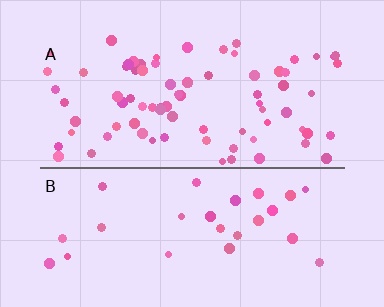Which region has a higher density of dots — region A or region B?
A (the top).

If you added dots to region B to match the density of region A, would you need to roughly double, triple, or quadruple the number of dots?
Approximately triple.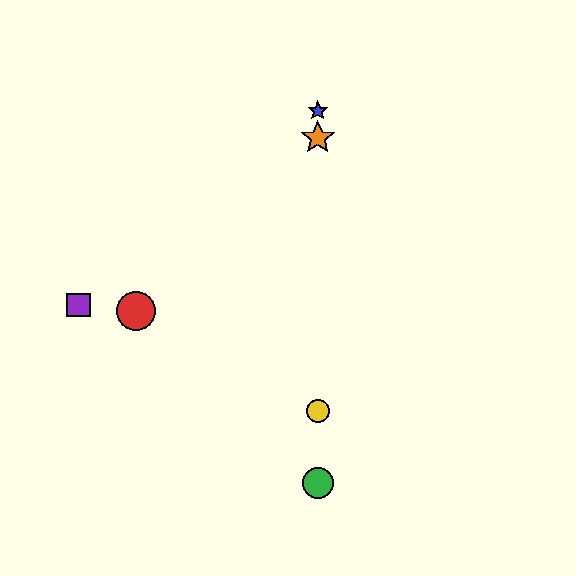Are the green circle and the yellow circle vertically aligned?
Yes, both are at x≈318.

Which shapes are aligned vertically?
The blue star, the green circle, the yellow circle, the orange star are aligned vertically.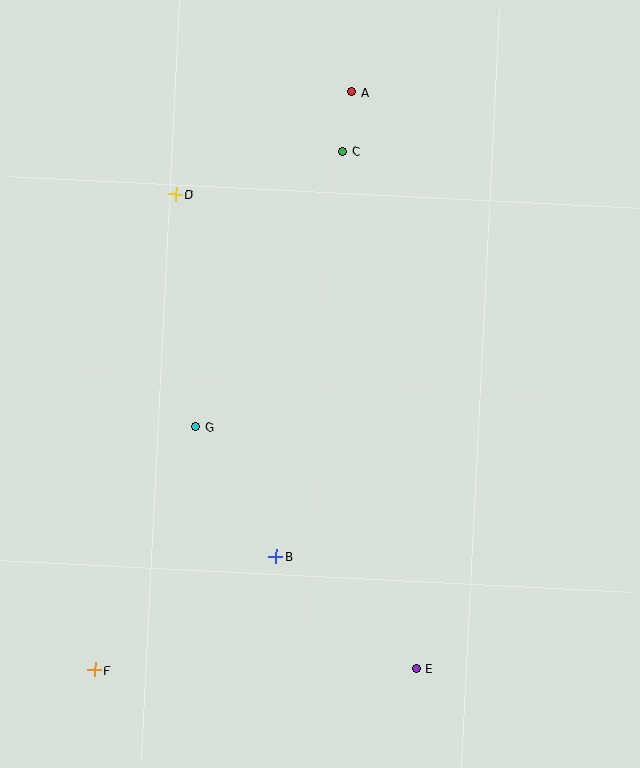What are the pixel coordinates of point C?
Point C is at (342, 151).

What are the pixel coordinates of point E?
Point E is at (416, 668).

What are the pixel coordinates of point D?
Point D is at (176, 194).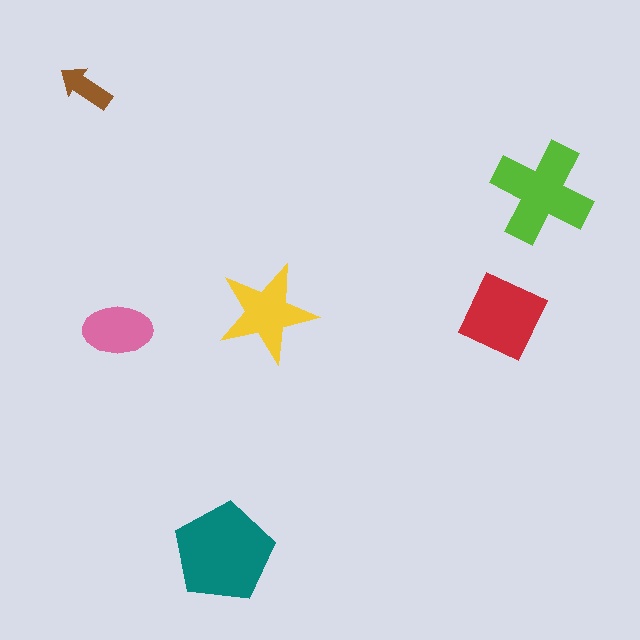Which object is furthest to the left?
The brown arrow is leftmost.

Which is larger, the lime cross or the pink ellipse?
The lime cross.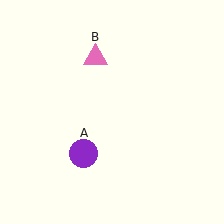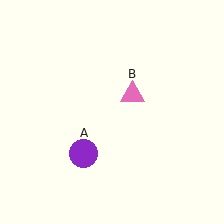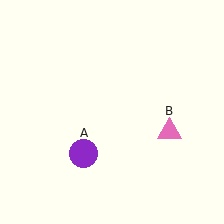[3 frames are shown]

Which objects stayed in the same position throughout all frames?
Purple circle (object A) remained stationary.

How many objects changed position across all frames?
1 object changed position: pink triangle (object B).